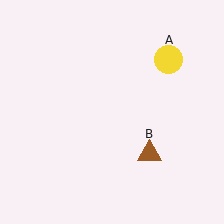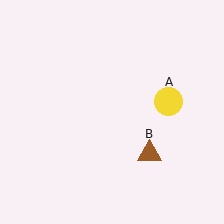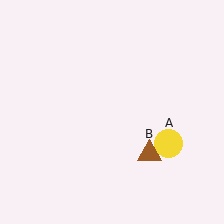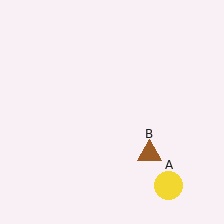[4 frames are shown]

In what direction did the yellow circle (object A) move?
The yellow circle (object A) moved down.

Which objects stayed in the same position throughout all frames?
Brown triangle (object B) remained stationary.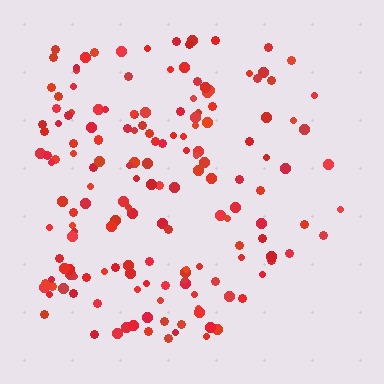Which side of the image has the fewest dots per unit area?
The right.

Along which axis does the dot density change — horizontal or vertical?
Horizontal.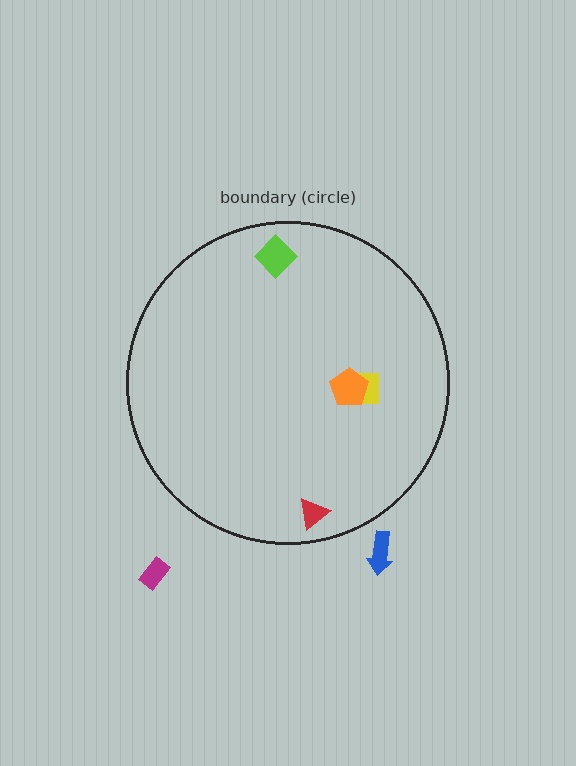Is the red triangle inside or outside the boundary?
Inside.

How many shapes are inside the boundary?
4 inside, 2 outside.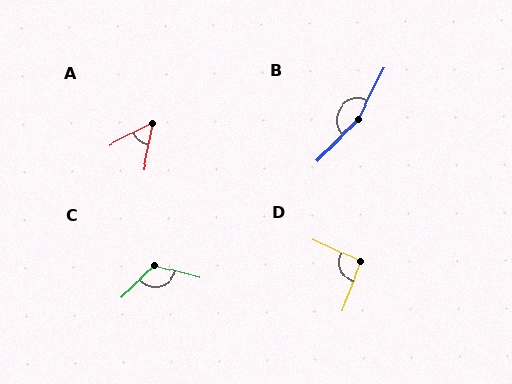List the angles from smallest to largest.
A (52°), D (94°), C (121°), B (161°).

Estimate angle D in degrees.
Approximately 94 degrees.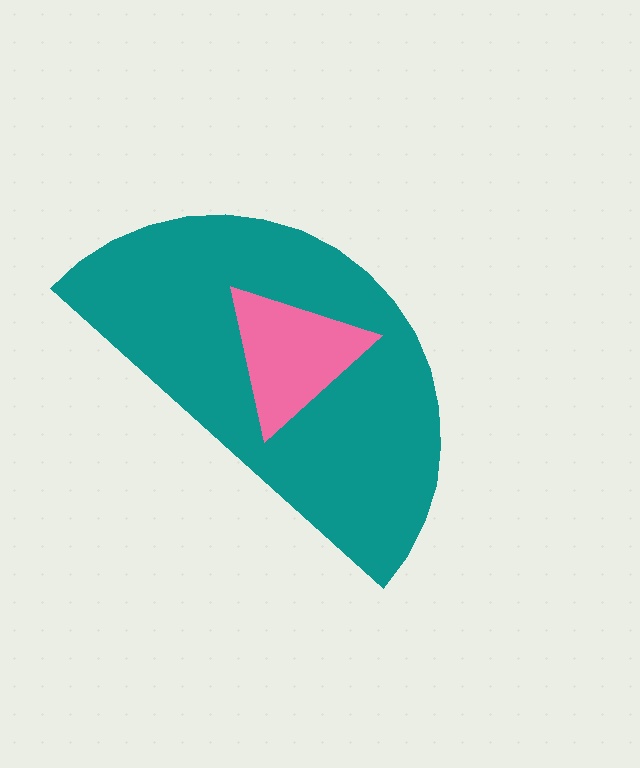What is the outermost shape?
The teal semicircle.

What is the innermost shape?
The pink triangle.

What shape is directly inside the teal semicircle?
The pink triangle.